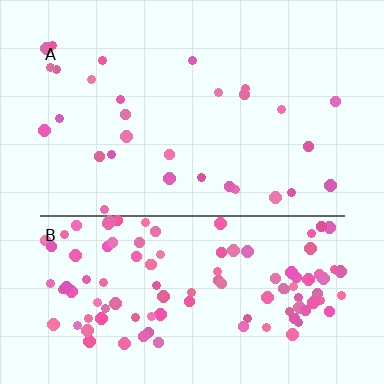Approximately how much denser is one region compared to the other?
Approximately 3.9× — region B over region A.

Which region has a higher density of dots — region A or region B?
B (the bottom).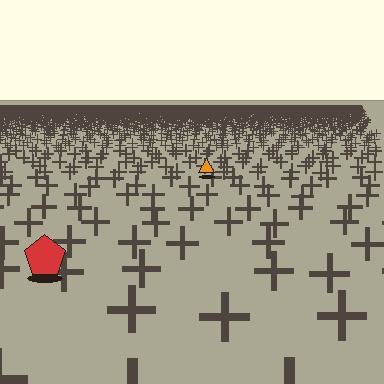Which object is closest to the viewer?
The red pentagon is closest. The texture marks near it are larger and more spread out.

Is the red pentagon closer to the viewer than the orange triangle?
Yes. The red pentagon is closer — you can tell from the texture gradient: the ground texture is coarser near it.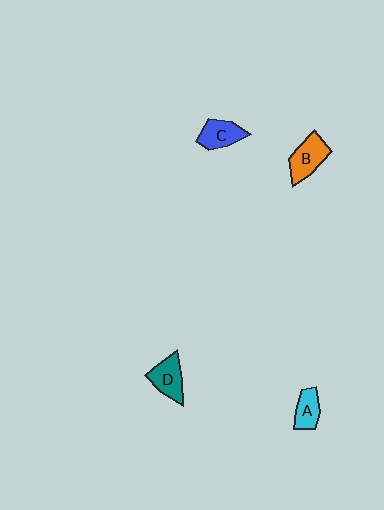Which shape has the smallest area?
Shape A (cyan).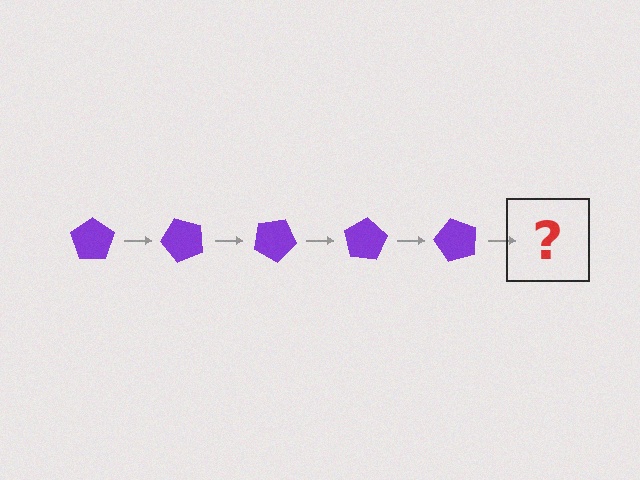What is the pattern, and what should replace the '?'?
The pattern is that the pentagon rotates 50 degrees each step. The '?' should be a purple pentagon rotated 250 degrees.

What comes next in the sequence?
The next element should be a purple pentagon rotated 250 degrees.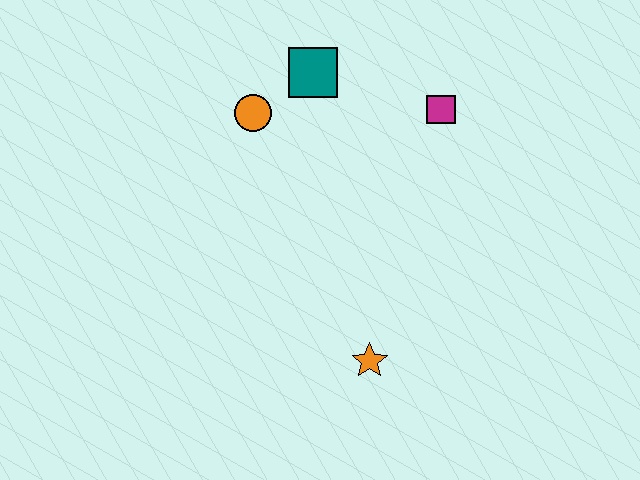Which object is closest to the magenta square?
The teal square is closest to the magenta square.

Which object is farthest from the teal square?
The orange star is farthest from the teal square.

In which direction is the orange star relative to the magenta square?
The orange star is below the magenta square.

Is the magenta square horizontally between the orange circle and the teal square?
No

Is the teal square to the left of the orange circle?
No